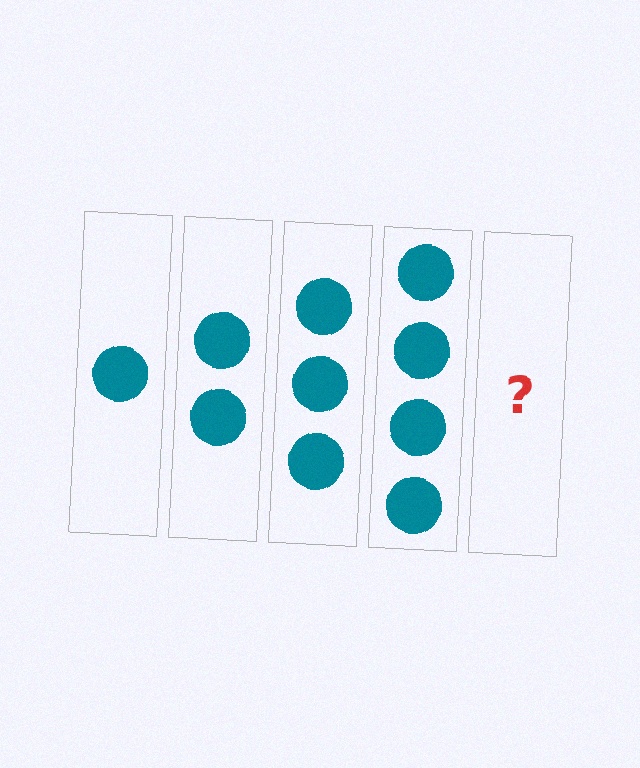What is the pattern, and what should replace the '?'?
The pattern is that each step adds one more circle. The '?' should be 5 circles.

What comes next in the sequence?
The next element should be 5 circles.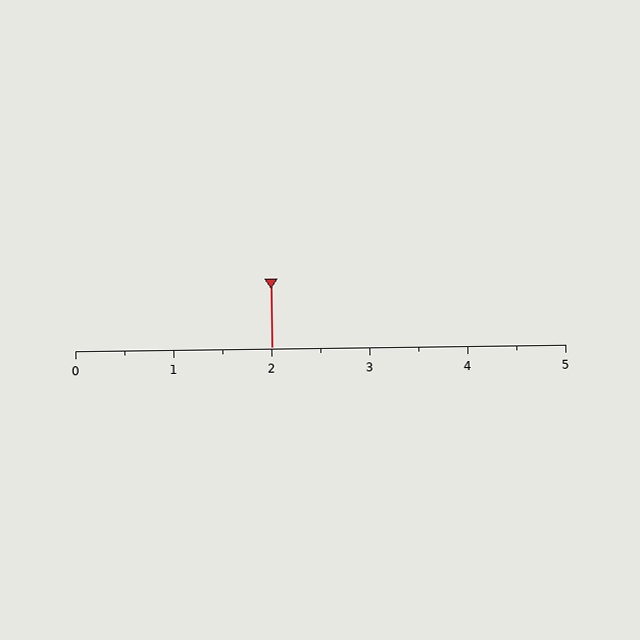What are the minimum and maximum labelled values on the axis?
The axis runs from 0 to 5.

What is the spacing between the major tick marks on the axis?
The major ticks are spaced 1 apart.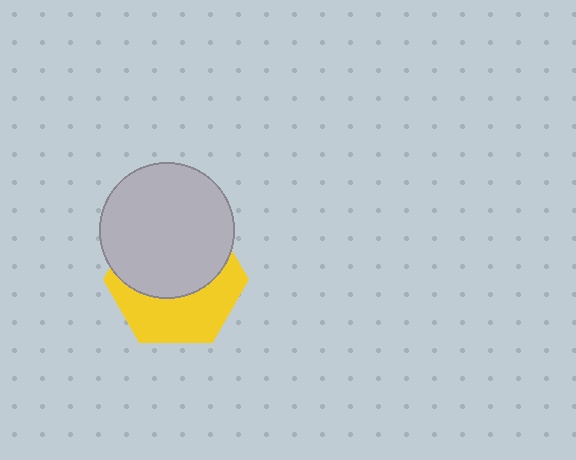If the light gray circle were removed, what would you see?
You would see the complete yellow hexagon.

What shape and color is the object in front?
The object in front is a light gray circle.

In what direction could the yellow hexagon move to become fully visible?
The yellow hexagon could move down. That would shift it out from behind the light gray circle entirely.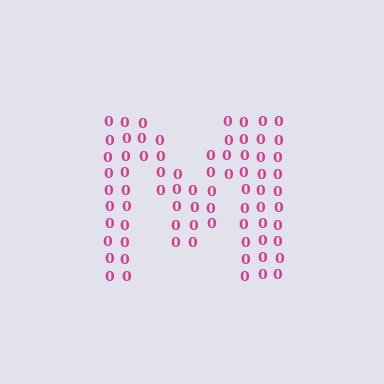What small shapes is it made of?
It is made of small digit 0's.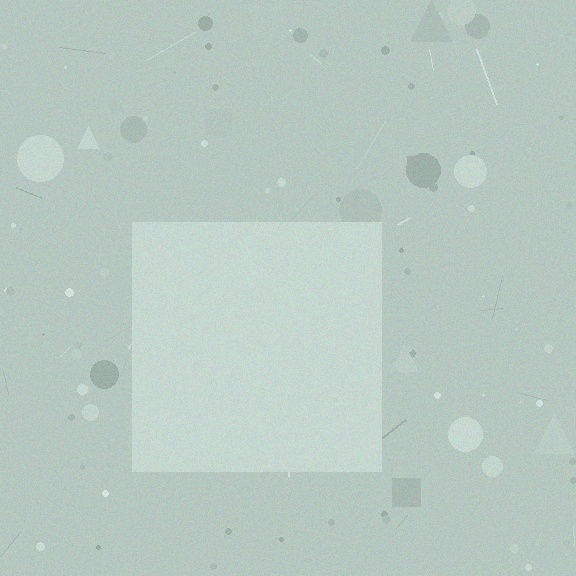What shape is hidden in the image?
A square is hidden in the image.